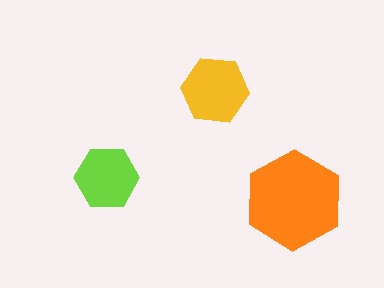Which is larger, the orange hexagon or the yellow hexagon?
The orange one.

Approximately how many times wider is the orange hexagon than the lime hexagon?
About 1.5 times wider.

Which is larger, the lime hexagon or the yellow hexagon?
The yellow one.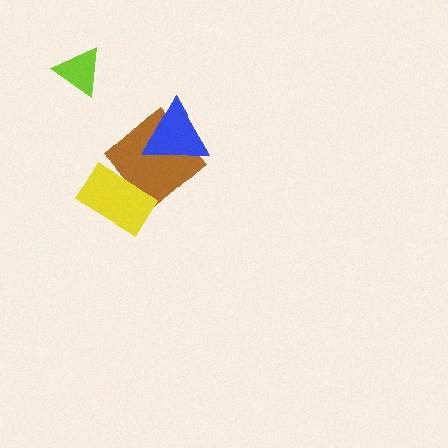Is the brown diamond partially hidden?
Yes, it is partially covered by another shape.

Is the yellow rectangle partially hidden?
No, no other shape covers it.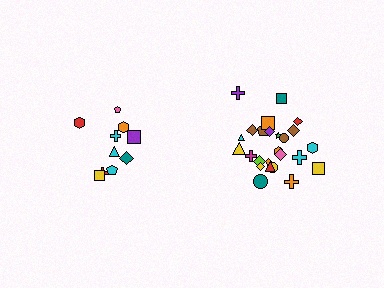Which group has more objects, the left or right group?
The right group.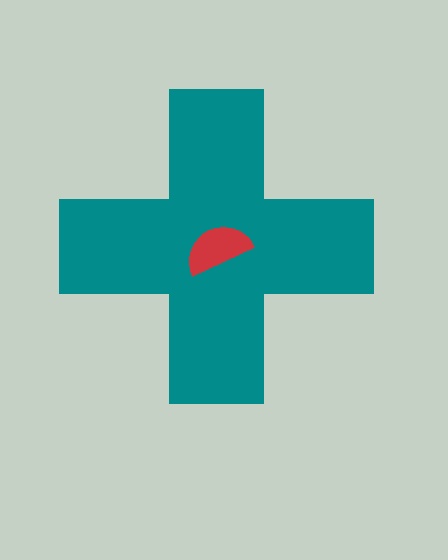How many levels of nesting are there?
2.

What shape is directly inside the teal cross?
The red semicircle.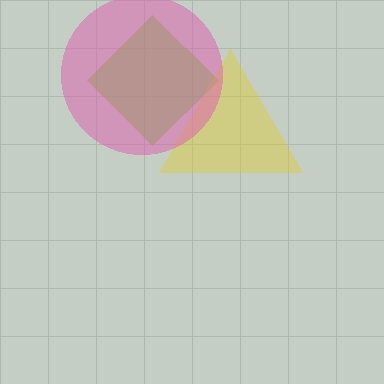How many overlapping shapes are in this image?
There are 3 overlapping shapes in the image.